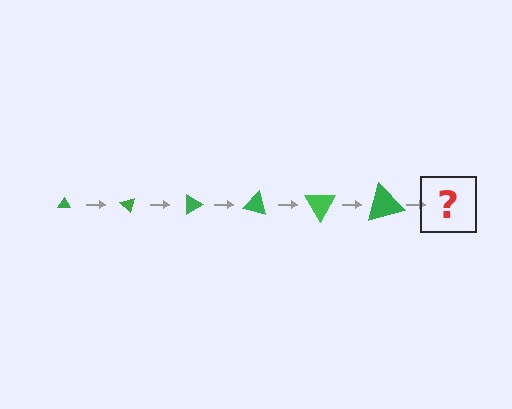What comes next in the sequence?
The next element should be a triangle, larger than the previous one and rotated 270 degrees from the start.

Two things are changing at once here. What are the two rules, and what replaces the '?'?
The two rules are that the triangle grows larger each step and it rotates 45 degrees each step. The '?' should be a triangle, larger than the previous one and rotated 270 degrees from the start.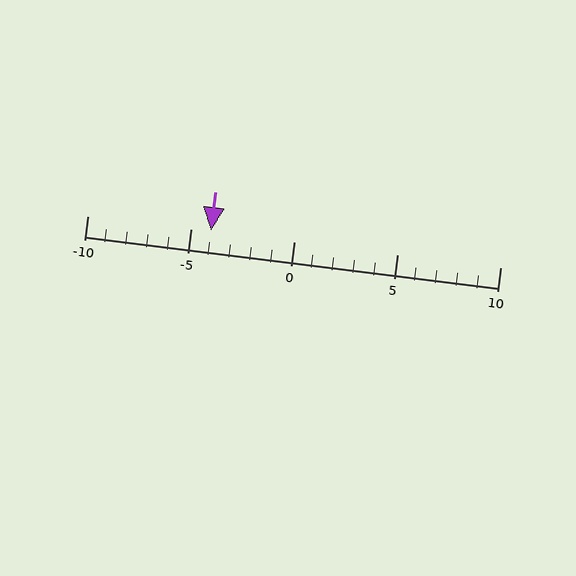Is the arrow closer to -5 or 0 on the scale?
The arrow is closer to -5.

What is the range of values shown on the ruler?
The ruler shows values from -10 to 10.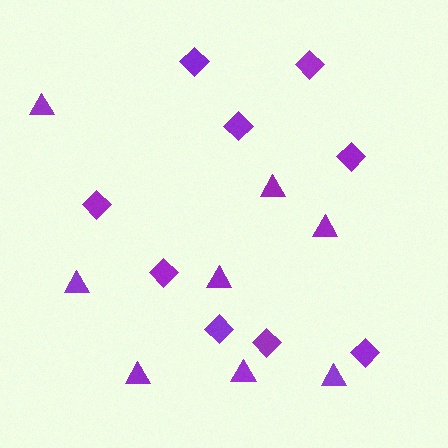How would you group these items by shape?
There are 2 groups: one group of diamonds (9) and one group of triangles (8).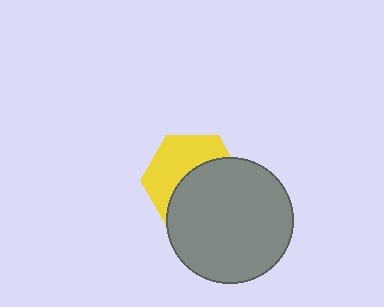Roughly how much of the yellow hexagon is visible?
About half of it is visible (roughly 47%).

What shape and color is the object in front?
The object in front is a gray circle.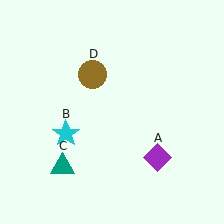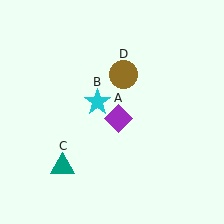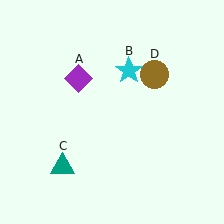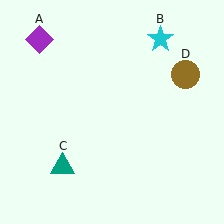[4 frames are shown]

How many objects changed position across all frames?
3 objects changed position: purple diamond (object A), cyan star (object B), brown circle (object D).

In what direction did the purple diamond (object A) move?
The purple diamond (object A) moved up and to the left.